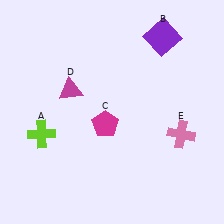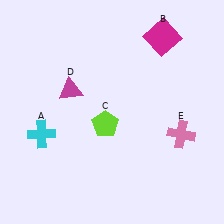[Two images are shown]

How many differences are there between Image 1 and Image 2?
There are 3 differences between the two images.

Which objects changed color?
A changed from lime to cyan. B changed from purple to magenta. C changed from magenta to lime.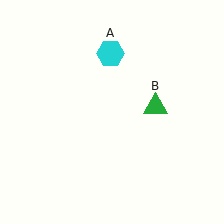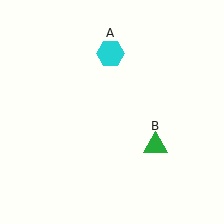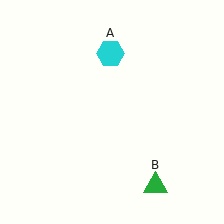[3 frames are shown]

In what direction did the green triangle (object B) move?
The green triangle (object B) moved down.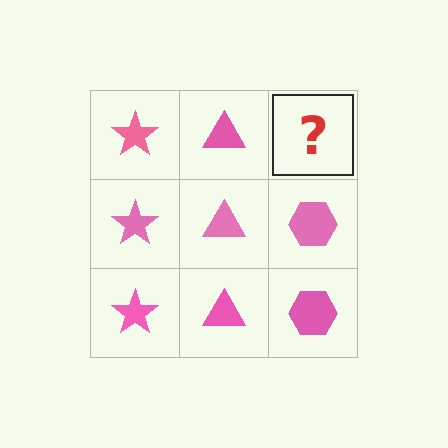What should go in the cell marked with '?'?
The missing cell should contain a pink hexagon.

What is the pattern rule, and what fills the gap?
The rule is that each column has a consistent shape. The gap should be filled with a pink hexagon.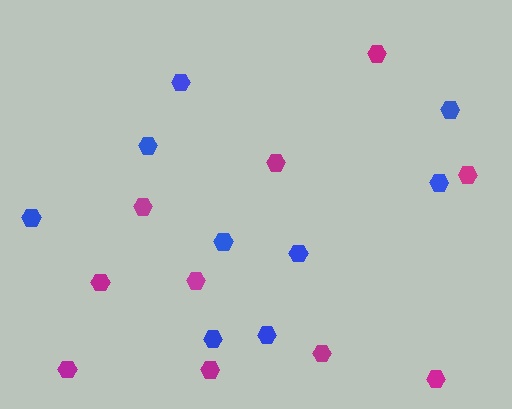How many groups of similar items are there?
There are 2 groups: one group of magenta hexagons (10) and one group of blue hexagons (9).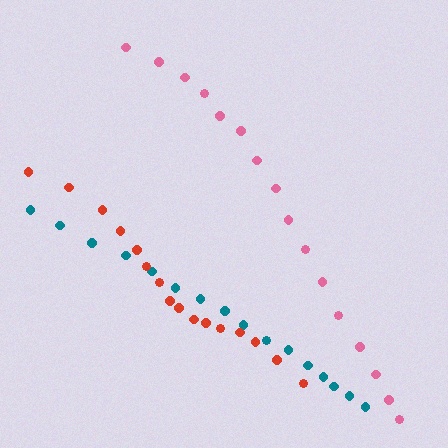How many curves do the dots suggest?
There are 3 distinct paths.